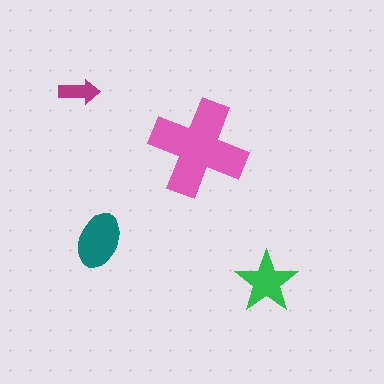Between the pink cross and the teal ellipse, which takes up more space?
The pink cross.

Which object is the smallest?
The magenta arrow.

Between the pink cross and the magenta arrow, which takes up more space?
The pink cross.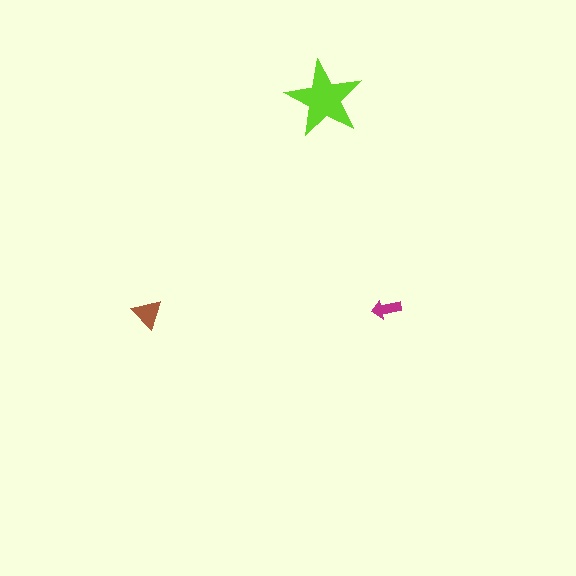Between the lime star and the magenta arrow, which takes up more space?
The lime star.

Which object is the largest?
The lime star.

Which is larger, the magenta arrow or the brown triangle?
The brown triangle.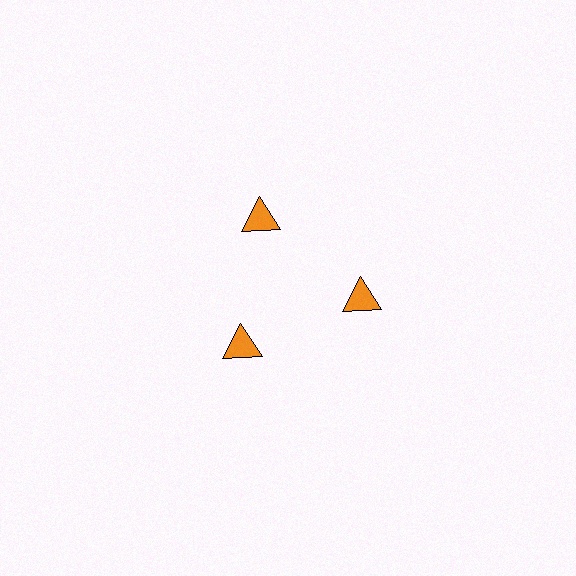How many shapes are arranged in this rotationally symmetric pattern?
There are 3 shapes, arranged in 3 groups of 1.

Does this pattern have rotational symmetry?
Yes, this pattern has 3-fold rotational symmetry. It looks the same after rotating 120 degrees around the center.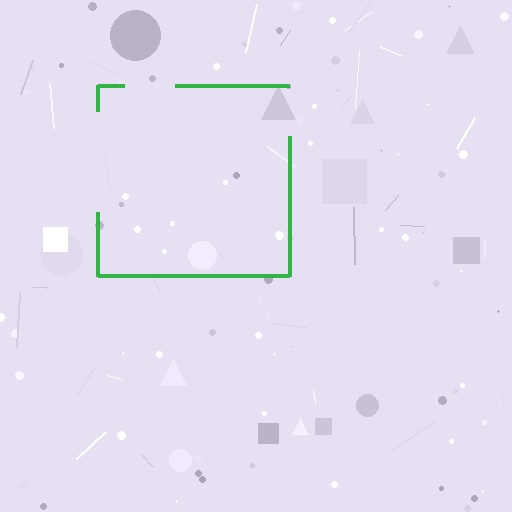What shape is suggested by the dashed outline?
The dashed outline suggests a square.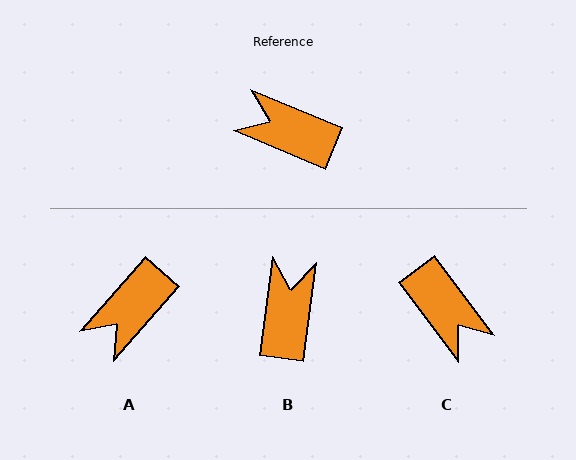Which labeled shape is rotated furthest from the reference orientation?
C, about 149 degrees away.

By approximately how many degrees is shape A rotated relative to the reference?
Approximately 71 degrees counter-clockwise.